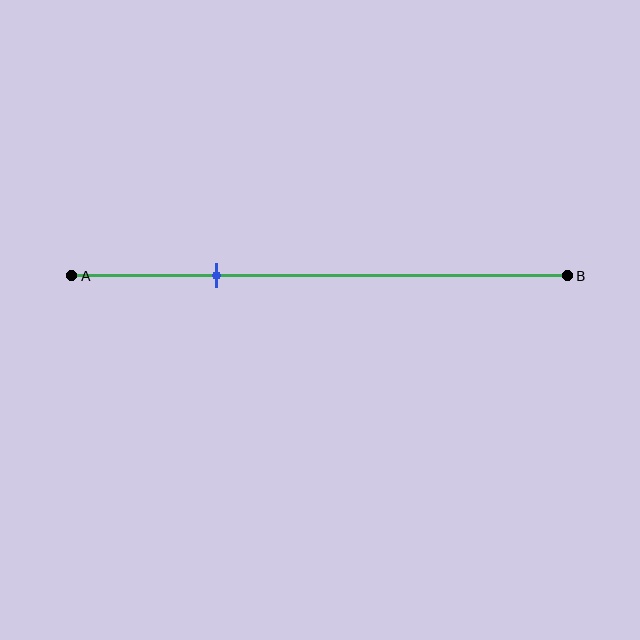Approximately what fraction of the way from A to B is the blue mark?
The blue mark is approximately 30% of the way from A to B.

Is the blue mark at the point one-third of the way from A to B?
No, the mark is at about 30% from A, not at the 33% one-third point.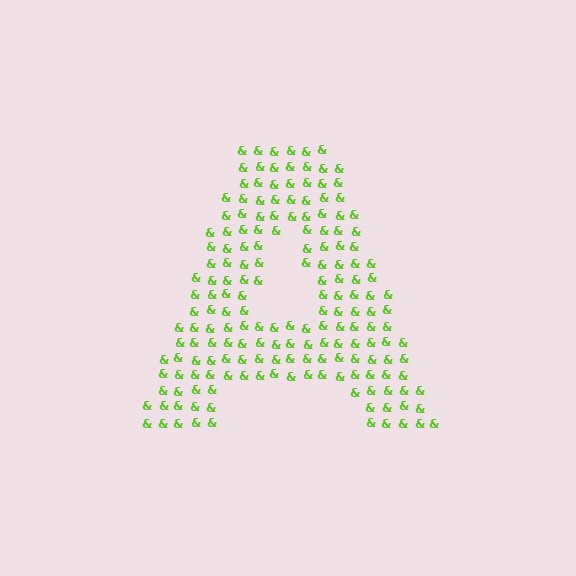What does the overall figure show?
The overall figure shows the letter A.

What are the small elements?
The small elements are ampersands.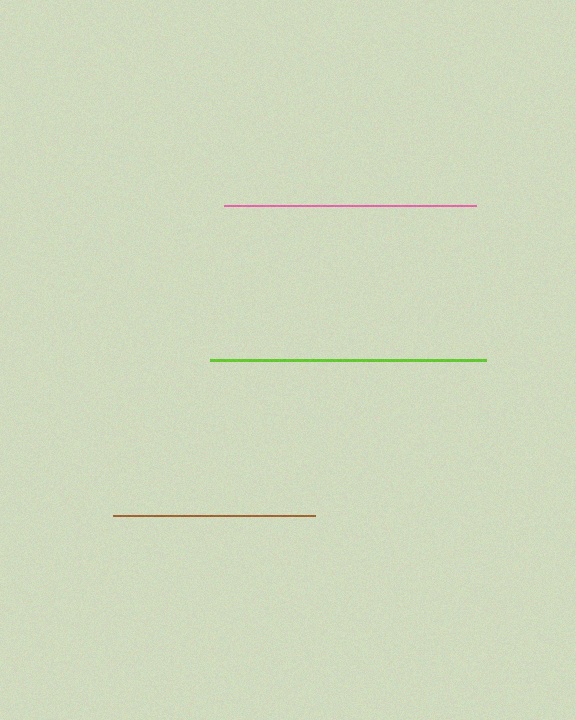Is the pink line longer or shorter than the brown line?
The pink line is longer than the brown line.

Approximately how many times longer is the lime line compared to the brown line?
The lime line is approximately 1.4 times the length of the brown line.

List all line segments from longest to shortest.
From longest to shortest: lime, pink, brown.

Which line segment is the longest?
The lime line is the longest at approximately 276 pixels.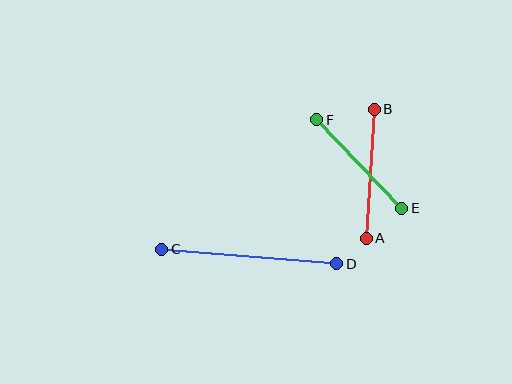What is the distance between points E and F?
The distance is approximately 123 pixels.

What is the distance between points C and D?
The distance is approximately 175 pixels.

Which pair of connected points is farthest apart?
Points C and D are farthest apart.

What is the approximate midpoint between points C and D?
The midpoint is at approximately (249, 257) pixels.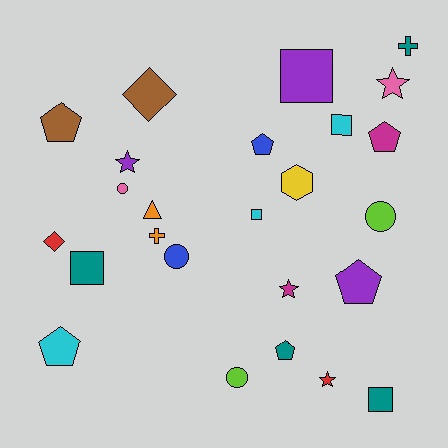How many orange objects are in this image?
There are 2 orange objects.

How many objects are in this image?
There are 25 objects.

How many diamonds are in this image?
There are 2 diamonds.